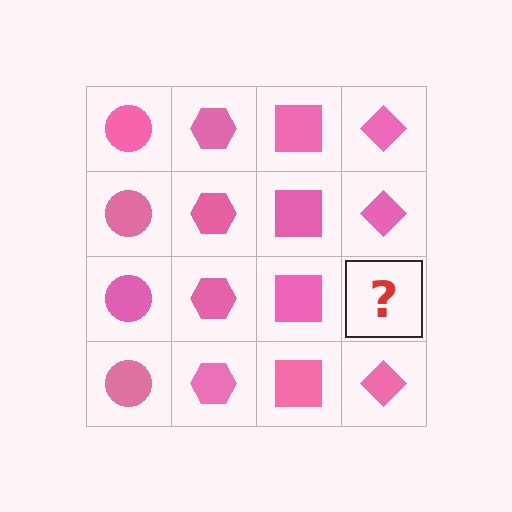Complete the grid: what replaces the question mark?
The question mark should be replaced with a pink diamond.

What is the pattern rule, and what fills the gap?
The rule is that each column has a consistent shape. The gap should be filled with a pink diamond.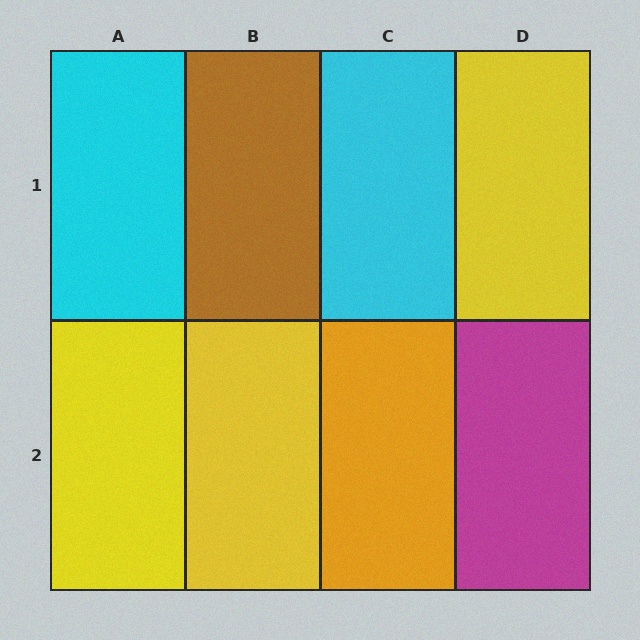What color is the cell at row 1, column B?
Brown.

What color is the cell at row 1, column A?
Cyan.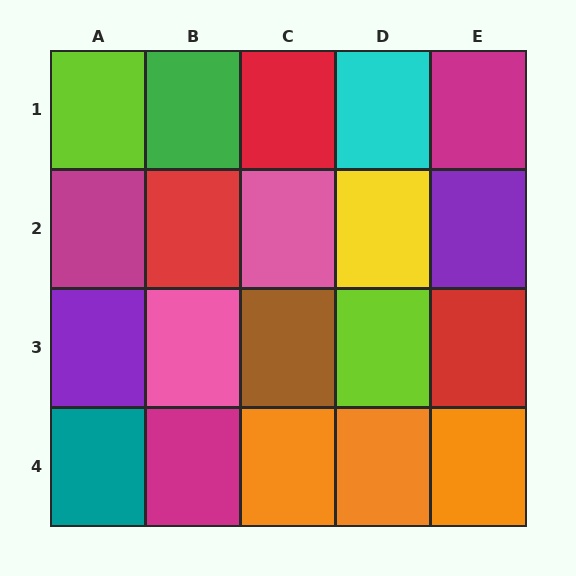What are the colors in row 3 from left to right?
Purple, pink, brown, lime, red.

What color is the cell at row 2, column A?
Magenta.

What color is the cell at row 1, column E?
Magenta.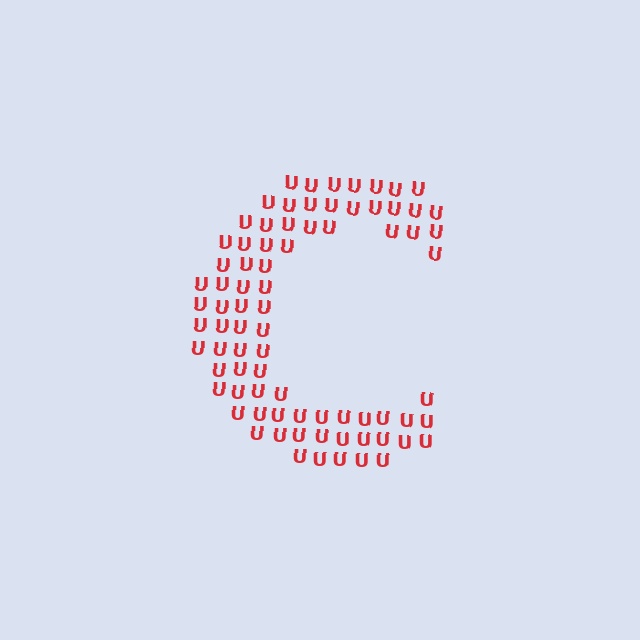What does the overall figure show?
The overall figure shows the letter C.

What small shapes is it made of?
It is made of small letter U's.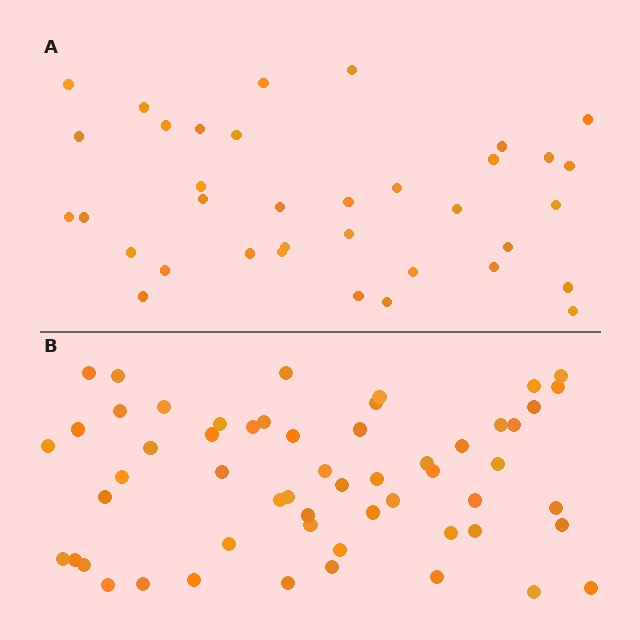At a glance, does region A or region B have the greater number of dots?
Region B (the bottom region) has more dots.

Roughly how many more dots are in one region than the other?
Region B has approximately 20 more dots than region A.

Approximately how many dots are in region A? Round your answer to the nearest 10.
About 40 dots. (The exact count is 36, which rounds to 40.)